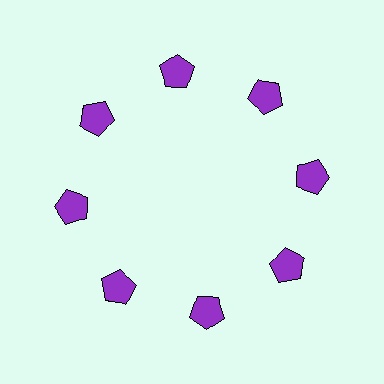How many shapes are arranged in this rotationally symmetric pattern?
There are 8 shapes, arranged in 8 groups of 1.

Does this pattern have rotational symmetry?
Yes, this pattern has 8-fold rotational symmetry. It looks the same after rotating 45 degrees around the center.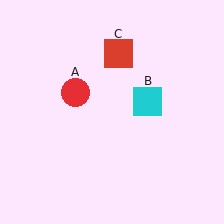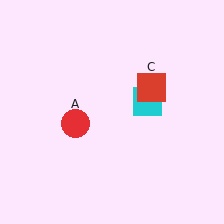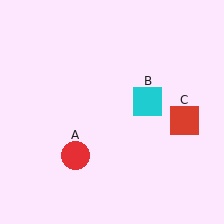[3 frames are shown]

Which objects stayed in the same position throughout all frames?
Cyan square (object B) remained stationary.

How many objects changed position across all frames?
2 objects changed position: red circle (object A), red square (object C).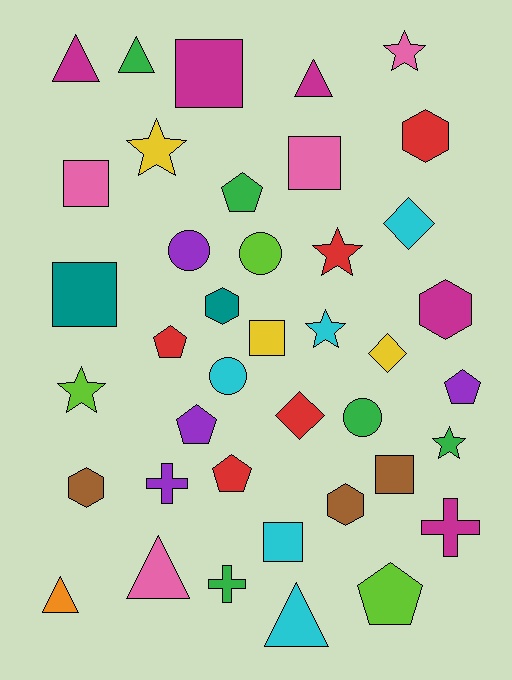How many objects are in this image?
There are 40 objects.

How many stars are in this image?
There are 6 stars.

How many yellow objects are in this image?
There are 3 yellow objects.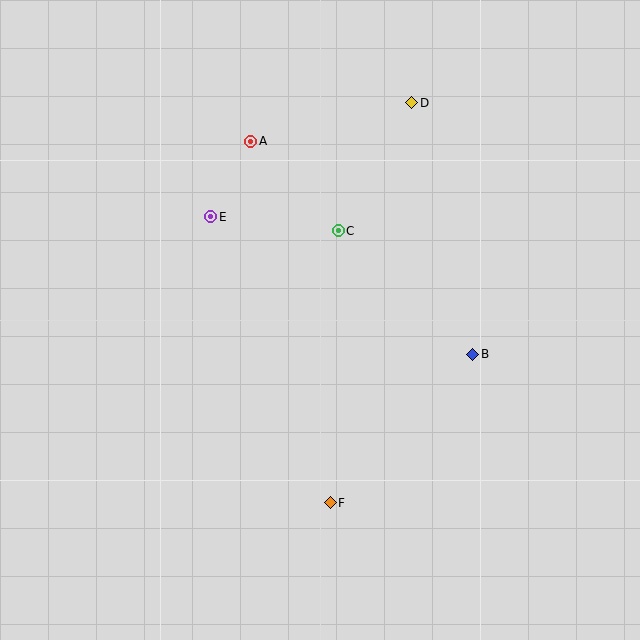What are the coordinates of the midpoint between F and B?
The midpoint between F and B is at (401, 428).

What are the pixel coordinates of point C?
Point C is at (338, 231).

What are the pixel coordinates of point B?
Point B is at (473, 354).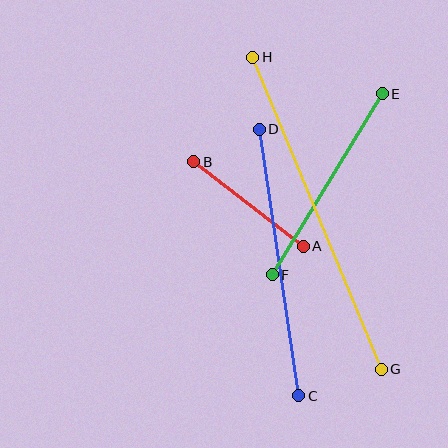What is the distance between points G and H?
The distance is approximately 337 pixels.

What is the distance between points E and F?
The distance is approximately 212 pixels.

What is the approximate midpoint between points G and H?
The midpoint is at approximately (317, 213) pixels.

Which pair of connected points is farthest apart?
Points G and H are farthest apart.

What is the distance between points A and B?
The distance is approximately 138 pixels.